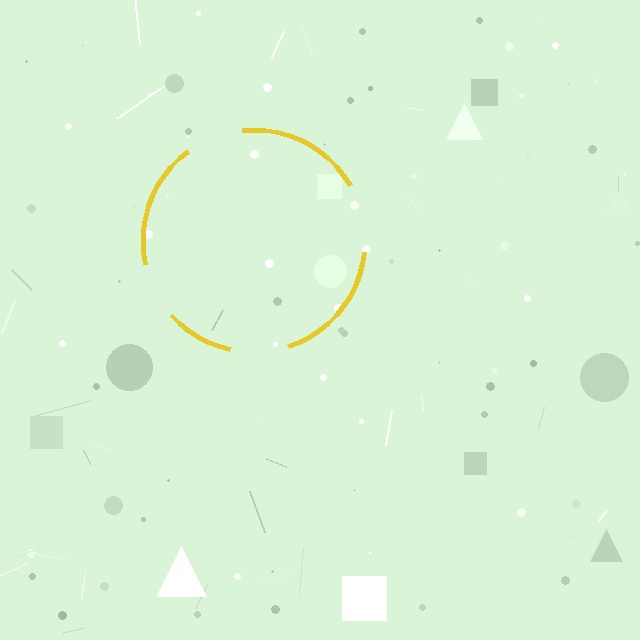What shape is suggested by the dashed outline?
The dashed outline suggests a circle.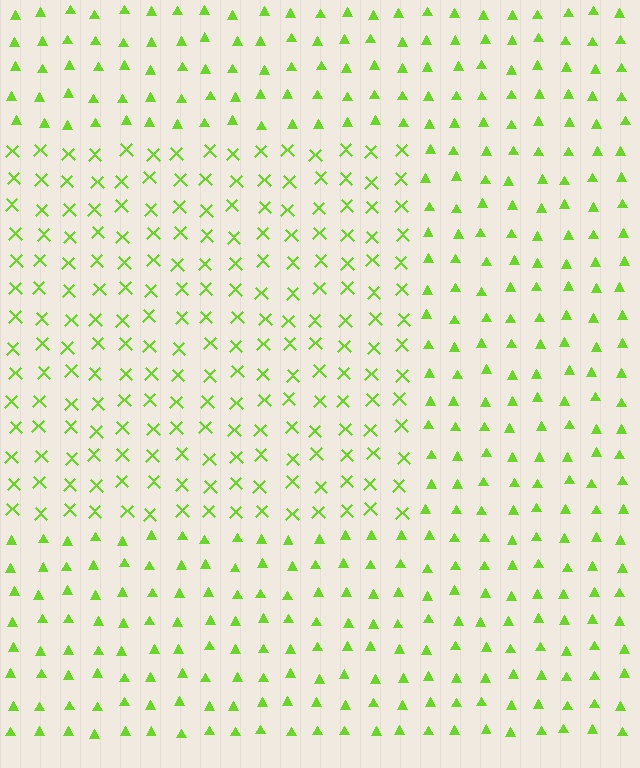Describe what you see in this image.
The image is filled with small lime elements arranged in a uniform grid. A rectangle-shaped region contains X marks, while the surrounding area contains triangles. The boundary is defined purely by the change in element shape.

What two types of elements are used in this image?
The image uses X marks inside the rectangle region and triangles outside it.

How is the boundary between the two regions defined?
The boundary is defined by a change in element shape: X marks inside vs. triangles outside. All elements share the same color and spacing.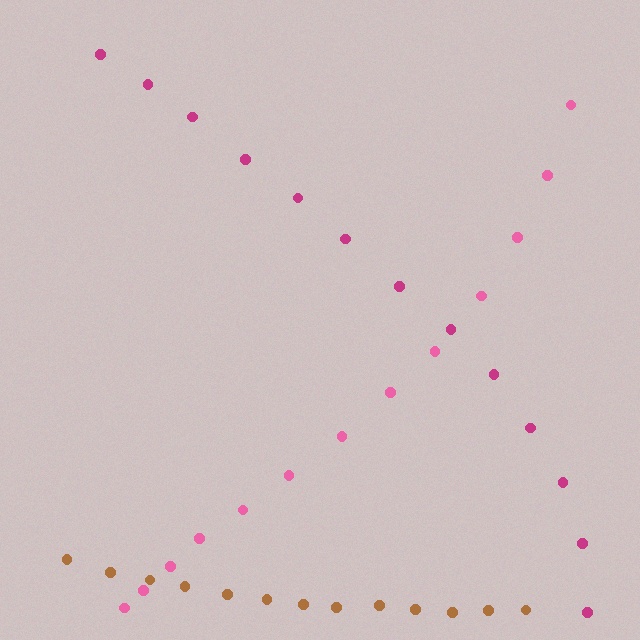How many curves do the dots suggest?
There are 3 distinct paths.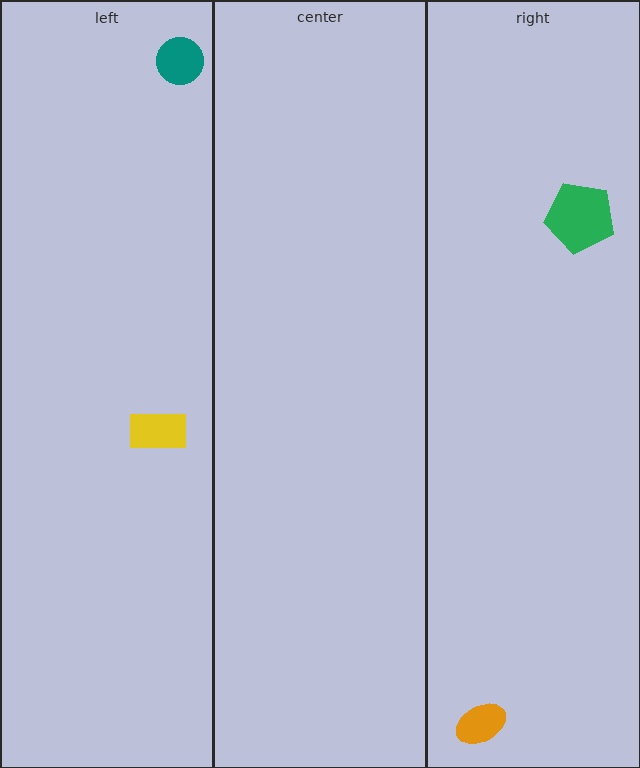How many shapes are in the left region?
2.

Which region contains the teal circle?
The left region.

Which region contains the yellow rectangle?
The left region.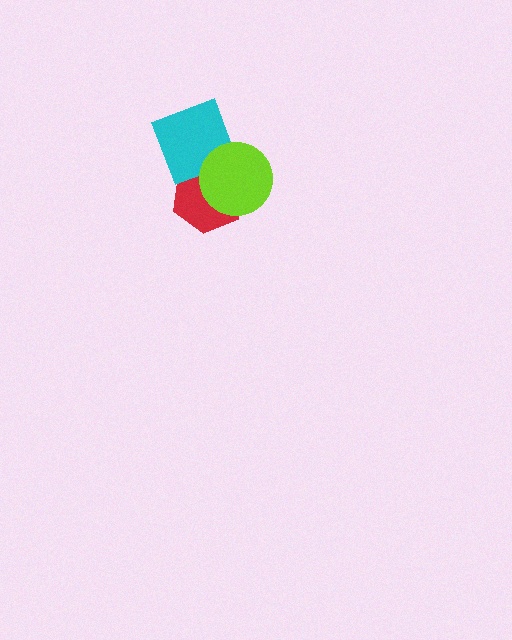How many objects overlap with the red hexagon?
2 objects overlap with the red hexagon.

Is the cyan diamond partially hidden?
Yes, it is partially covered by another shape.